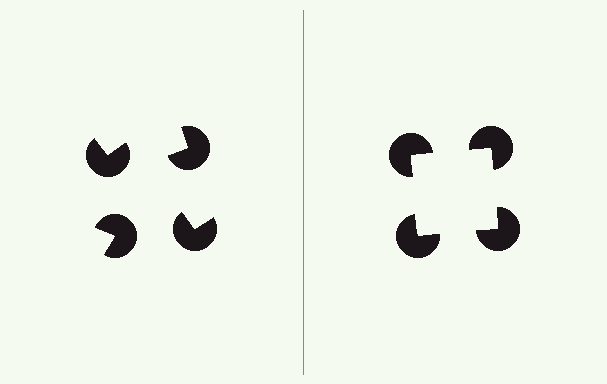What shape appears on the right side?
An illusory square.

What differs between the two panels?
The pac-man discs are positioned identically on both sides; only the wedge orientations differ. On the right they align to a square; on the left they are misaligned.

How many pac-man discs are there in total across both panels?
8 — 4 on each side.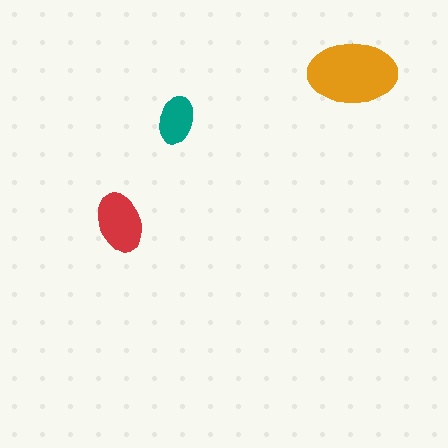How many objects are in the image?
There are 3 objects in the image.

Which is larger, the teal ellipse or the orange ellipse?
The orange one.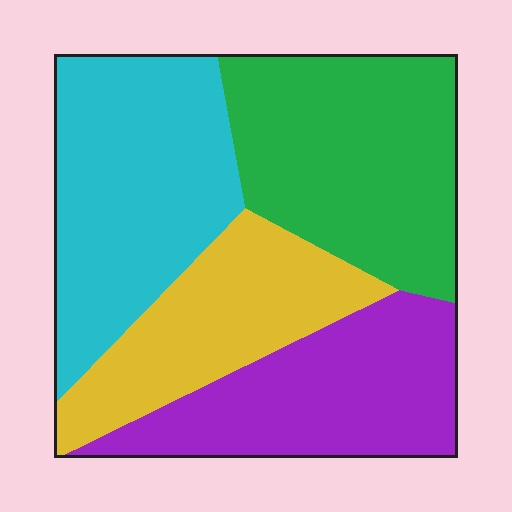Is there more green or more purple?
Green.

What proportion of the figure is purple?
Purple takes up less than a quarter of the figure.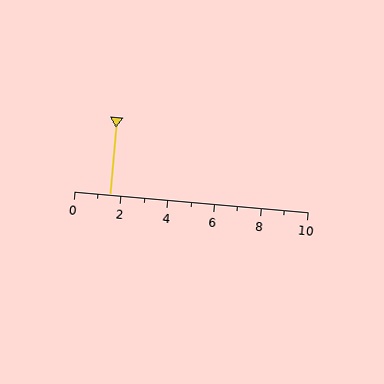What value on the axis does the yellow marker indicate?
The marker indicates approximately 1.5.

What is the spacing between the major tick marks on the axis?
The major ticks are spaced 2 apart.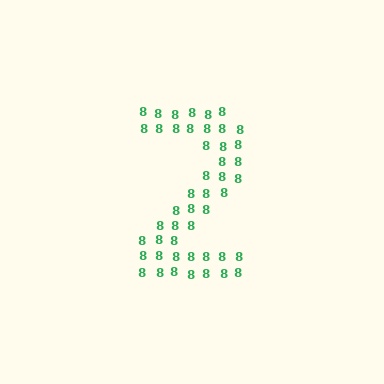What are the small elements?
The small elements are digit 8's.